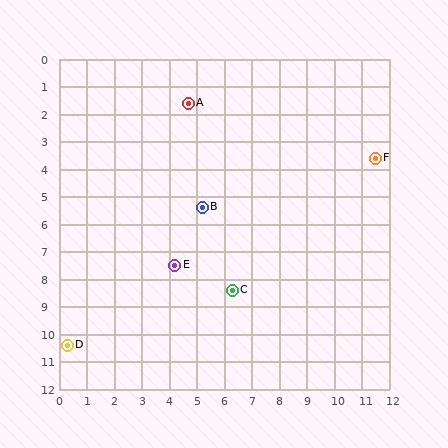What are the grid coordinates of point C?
Point C is at approximately (6.3, 8.4).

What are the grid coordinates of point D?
Point D is at approximately (0.3, 10.4).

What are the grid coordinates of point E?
Point E is at approximately (4.2, 7.5).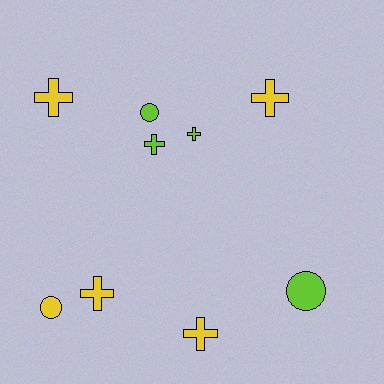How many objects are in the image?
There are 9 objects.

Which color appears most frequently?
Yellow, with 5 objects.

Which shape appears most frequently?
Cross, with 6 objects.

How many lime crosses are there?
There are 2 lime crosses.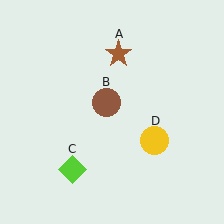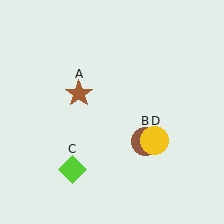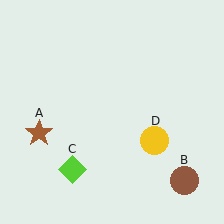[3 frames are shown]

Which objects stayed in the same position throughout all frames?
Lime diamond (object C) and yellow circle (object D) remained stationary.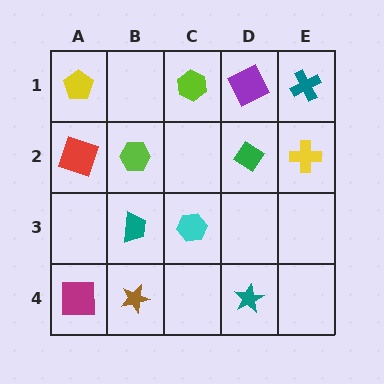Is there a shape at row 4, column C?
No, that cell is empty.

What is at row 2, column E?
A yellow cross.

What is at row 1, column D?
A purple square.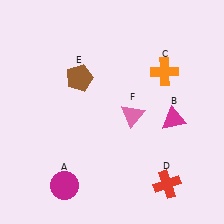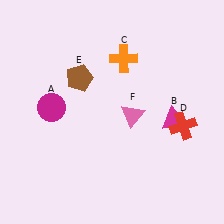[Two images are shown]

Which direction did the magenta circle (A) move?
The magenta circle (A) moved up.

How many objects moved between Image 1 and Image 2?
3 objects moved between the two images.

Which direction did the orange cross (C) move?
The orange cross (C) moved left.